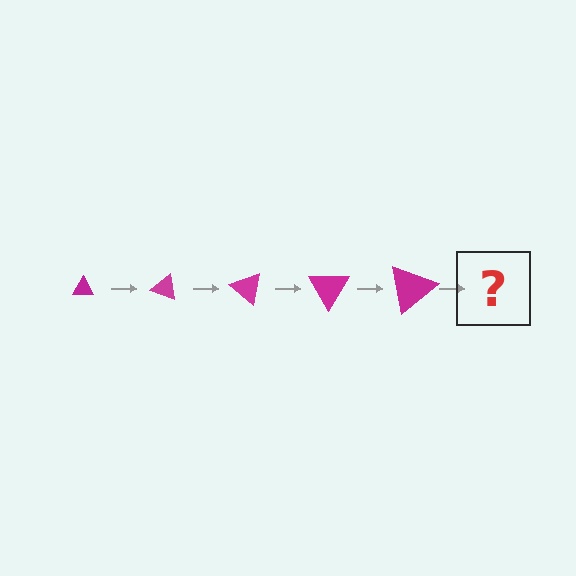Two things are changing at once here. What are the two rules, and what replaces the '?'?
The two rules are that the triangle grows larger each step and it rotates 20 degrees each step. The '?' should be a triangle, larger than the previous one and rotated 100 degrees from the start.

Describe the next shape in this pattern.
It should be a triangle, larger than the previous one and rotated 100 degrees from the start.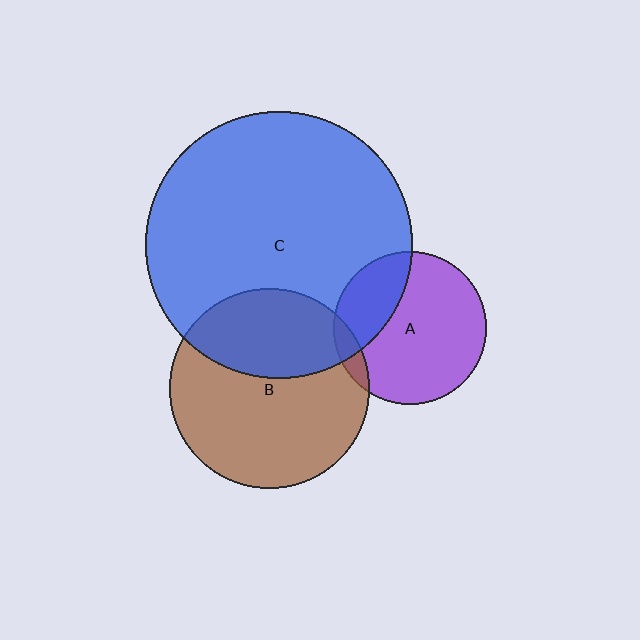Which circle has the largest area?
Circle C (blue).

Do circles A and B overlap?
Yes.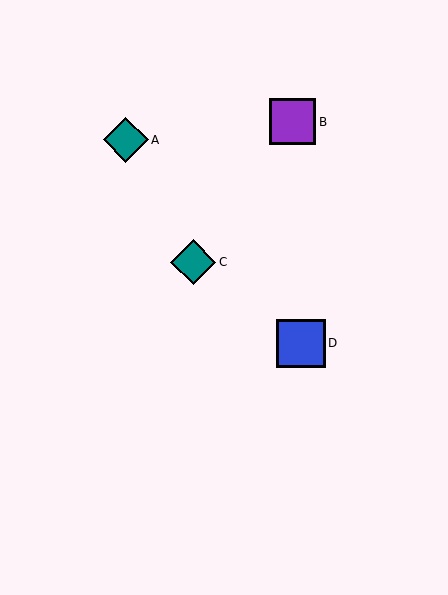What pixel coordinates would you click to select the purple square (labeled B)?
Click at (292, 122) to select the purple square B.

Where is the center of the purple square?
The center of the purple square is at (292, 122).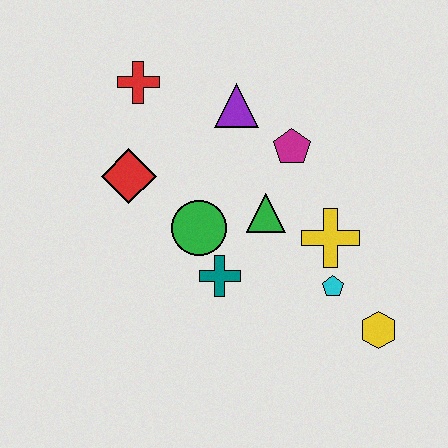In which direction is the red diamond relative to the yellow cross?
The red diamond is to the left of the yellow cross.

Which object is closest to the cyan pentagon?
The yellow cross is closest to the cyan pentagon.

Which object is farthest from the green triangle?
The red cross is farthest from the green triangle.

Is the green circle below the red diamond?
Yes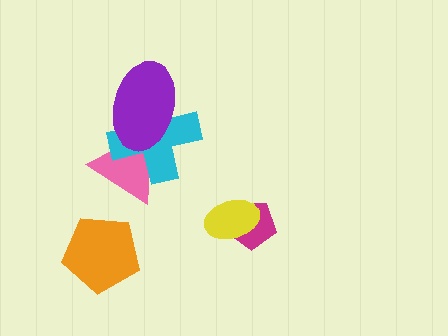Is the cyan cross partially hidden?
Yes, it is partially covered by another shape.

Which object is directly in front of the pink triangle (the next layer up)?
The cyan cross is directly in front of the pink triangle.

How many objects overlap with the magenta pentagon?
1 object overlaps with the magenta pentagon.